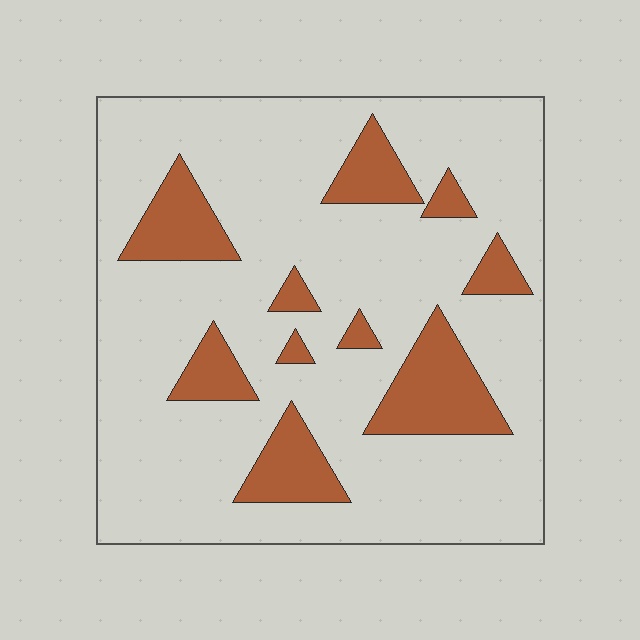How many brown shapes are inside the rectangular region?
10.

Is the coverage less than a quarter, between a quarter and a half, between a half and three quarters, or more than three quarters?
Less than a quarter.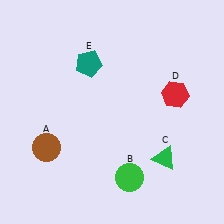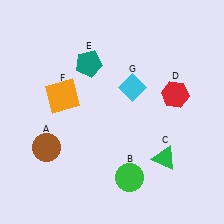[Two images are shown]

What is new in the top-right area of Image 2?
A cyan diamond (G) was added in the top-right area of Image 2.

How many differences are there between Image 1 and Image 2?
There are 2 differences between the two images.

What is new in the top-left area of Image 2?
An orange square (F) was added in the top-left area of Image 2.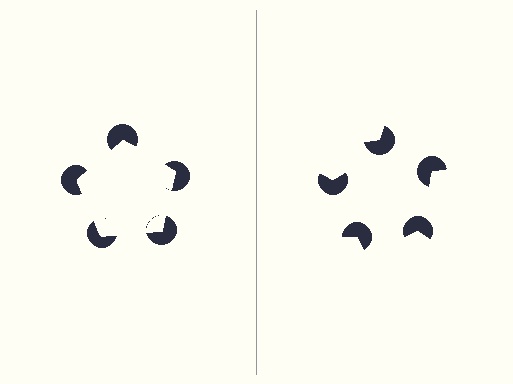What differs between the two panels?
The pac-man discs are positioned identically on both sides; only the wedge orientations differ. On the left they align to a pentagon; on the right they are misaligned.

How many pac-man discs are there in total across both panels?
10 — 5 on each side.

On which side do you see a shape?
An illusory pentagon appears on the left side. On the right side the wedge cuts are rotated, so no coherent shape forms.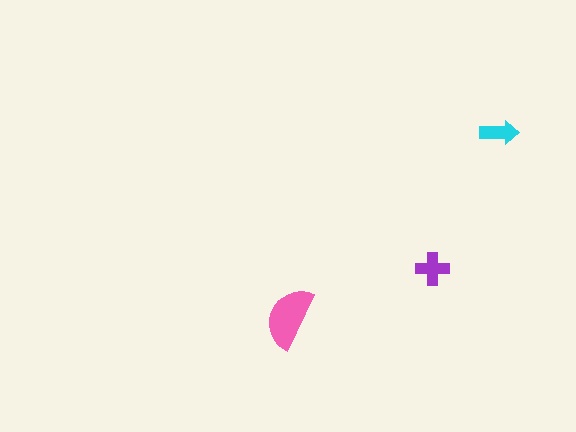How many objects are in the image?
There are 3 objects in the image.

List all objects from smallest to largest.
The cyan arrow, the purple cross, the pink semicircle.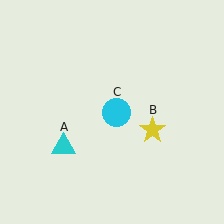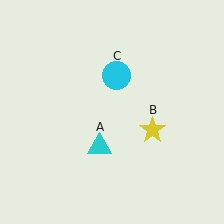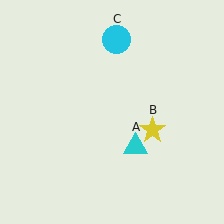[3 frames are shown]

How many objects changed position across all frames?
2 objects changed position: cyan triangle (object A), cyan circle (object C).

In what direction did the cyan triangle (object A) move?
The cyan triangle (object A) moved right.